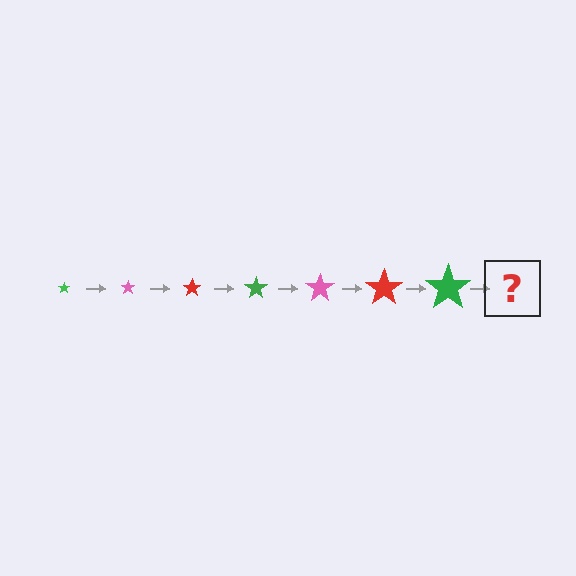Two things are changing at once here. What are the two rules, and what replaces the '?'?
The two rules are that the star grows larger each step and the color cycles through green, pink, and red. The '?' should be a pink star, larger than the previous one.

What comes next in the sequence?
The next element should be a pink star, larger than the previous one.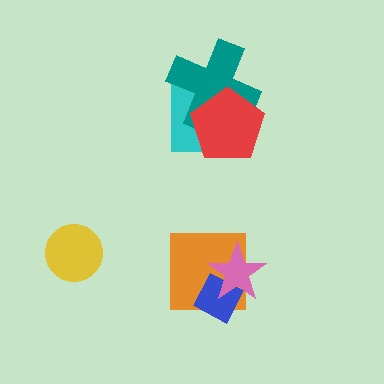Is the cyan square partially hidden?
Yes, it is partially covered by another shape.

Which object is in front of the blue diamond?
The pink star is in front of the blue diamond.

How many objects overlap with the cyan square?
2 objects overlap with the cyan square.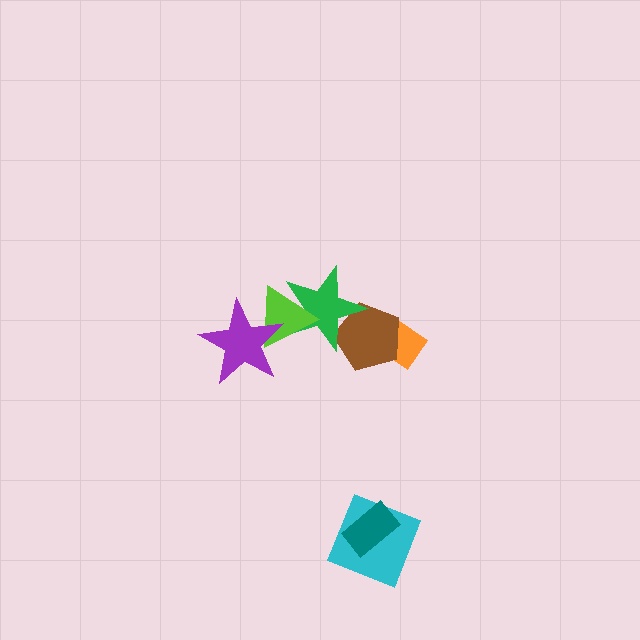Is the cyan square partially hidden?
Yes, it is partially covered by another shape.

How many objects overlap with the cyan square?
1 object overlaps with the cyan square.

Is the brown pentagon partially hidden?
Yes, it is partially covered by another shape.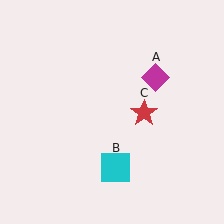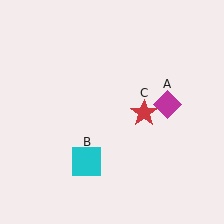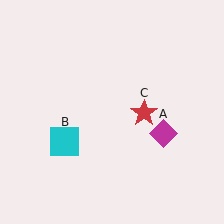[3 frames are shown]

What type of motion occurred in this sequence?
The magenta diamond (object A), cyan square (object B) rotated clockwise around the center of the scene.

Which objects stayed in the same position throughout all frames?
Red star (object C) remained stationary.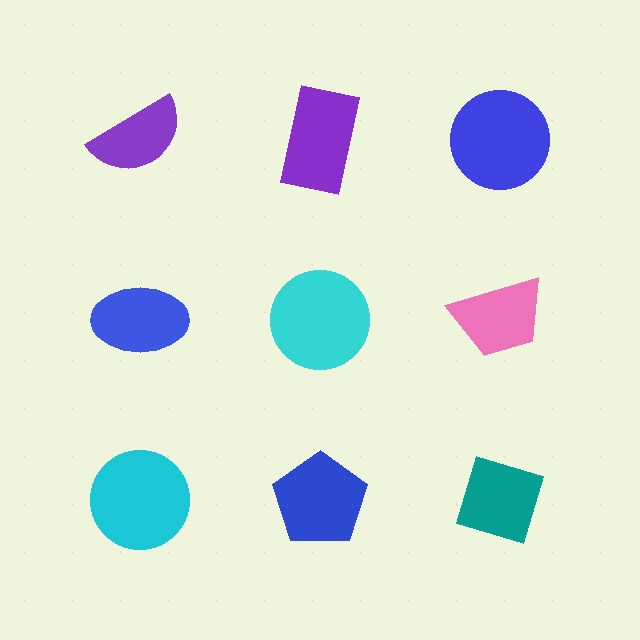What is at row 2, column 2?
A cyan circle.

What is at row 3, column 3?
A teal diamond.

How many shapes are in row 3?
3 shapes.